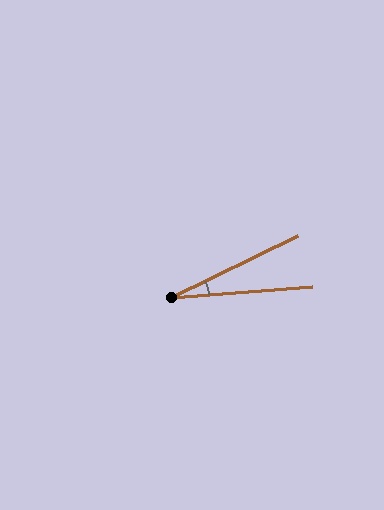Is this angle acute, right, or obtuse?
It is acute.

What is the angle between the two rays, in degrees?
Approximately 21 degrees.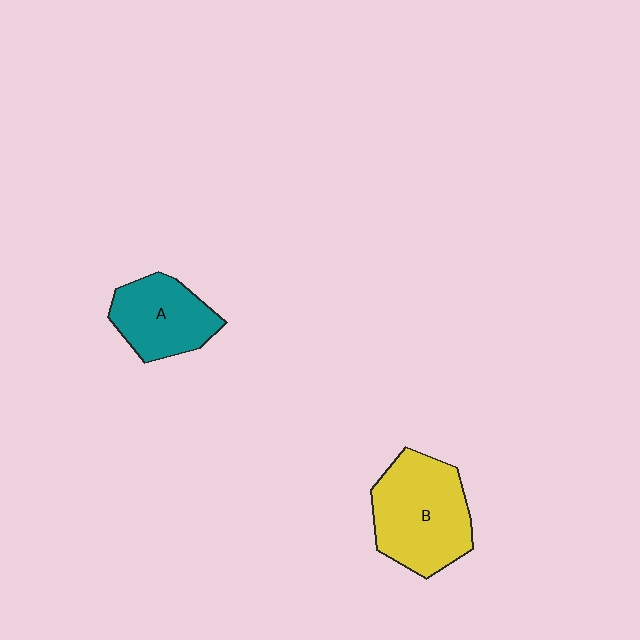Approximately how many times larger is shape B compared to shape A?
Approximately 1.4 times.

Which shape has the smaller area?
Shape A (teal).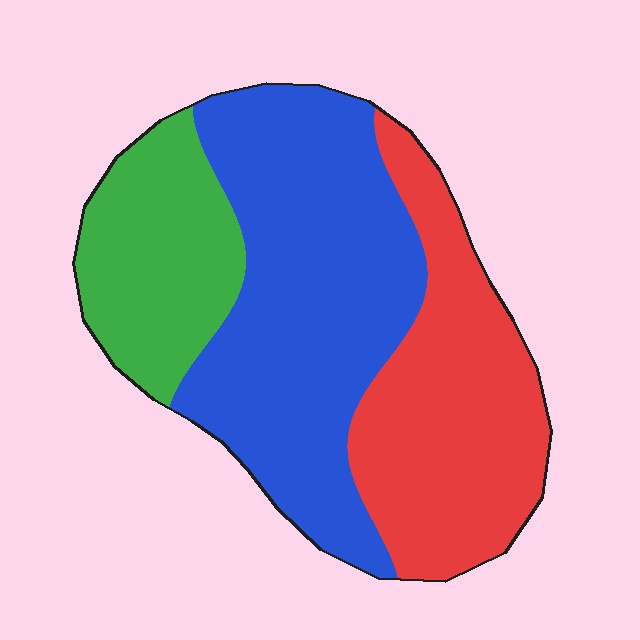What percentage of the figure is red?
Red covers 33% of the figure.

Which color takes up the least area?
Green, at roughly 20%.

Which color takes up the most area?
Blue, at roughly 45%.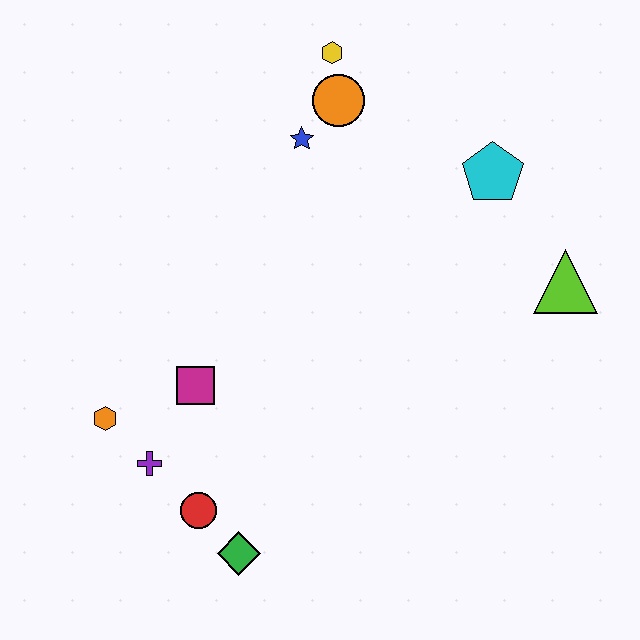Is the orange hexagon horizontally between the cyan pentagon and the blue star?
No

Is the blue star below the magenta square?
No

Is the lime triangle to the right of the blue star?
Yes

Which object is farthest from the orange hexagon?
The lime triangle is farthest from the orange hexagon.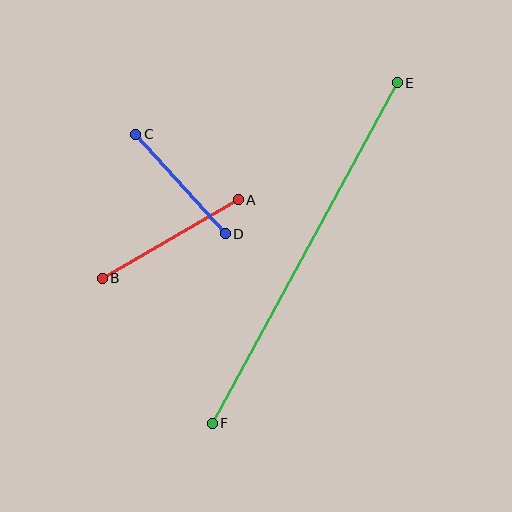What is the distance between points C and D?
The distance is approximately 134 pixels.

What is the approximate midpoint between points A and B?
The midpoint is at approximately (170, 239) pixels.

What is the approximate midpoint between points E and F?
The midpoint is at approximately (305, 253) pixels.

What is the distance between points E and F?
The distance is approximately 387 pixels.